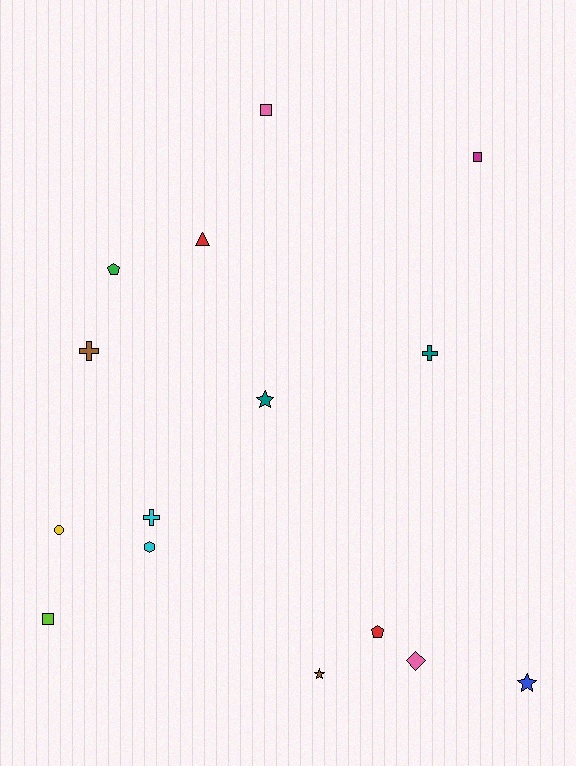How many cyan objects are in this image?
There are 2 cyan objects.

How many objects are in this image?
There are 15 objects.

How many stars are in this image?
There are 3 stars.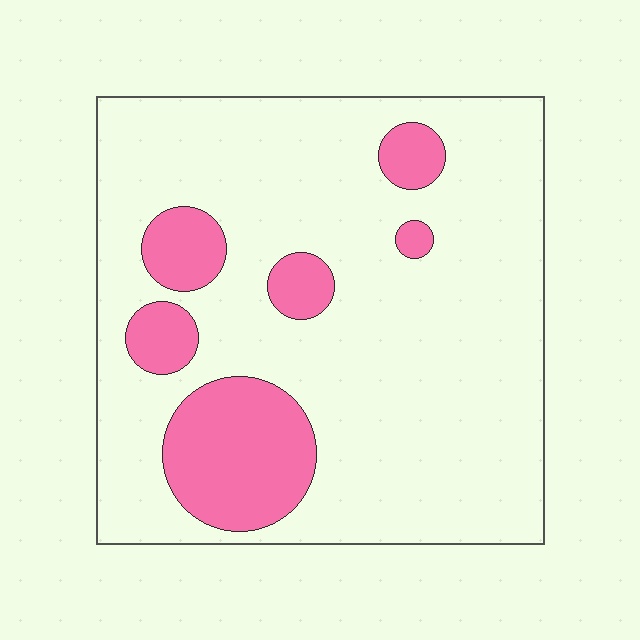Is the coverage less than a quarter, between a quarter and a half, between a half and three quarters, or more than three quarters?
Less than a quarter.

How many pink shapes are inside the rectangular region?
6.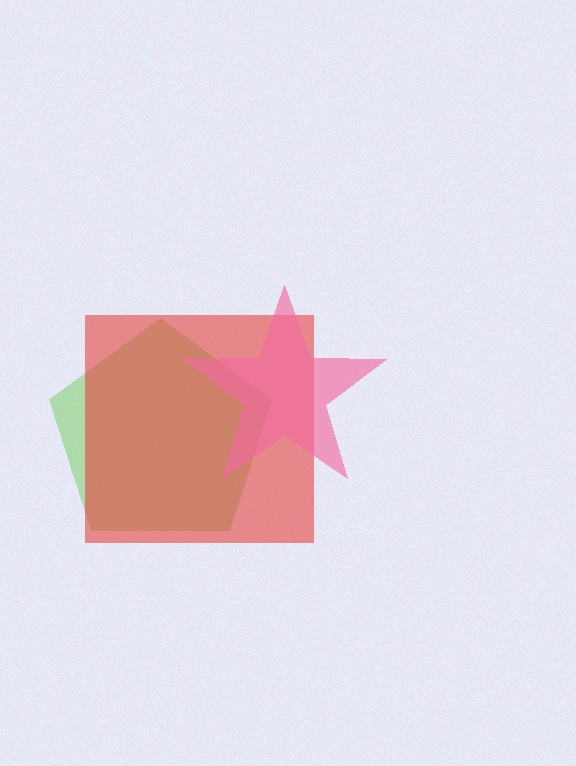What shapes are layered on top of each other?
The layered shapes are: a lime pentagon, a red square, a pink star.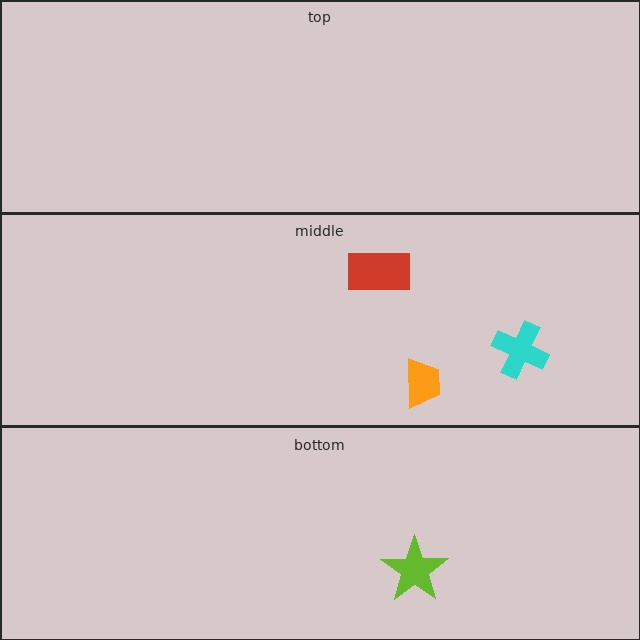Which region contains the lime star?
The bottom region.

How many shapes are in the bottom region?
1.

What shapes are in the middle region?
The cyan cross, the red rectangle, the orange trapezoid.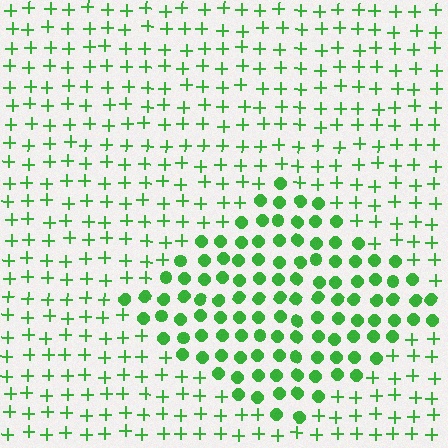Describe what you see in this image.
The image is filled with small green elements arranged in a uniform grid. A diamond-shaped region contains circles, while the surrounding area contains plus signs. The boundary is defined purely by the change in element shape.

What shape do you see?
I see a diamond.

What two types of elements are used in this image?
The image uses circles inside the diamond region and plus signs outside it.